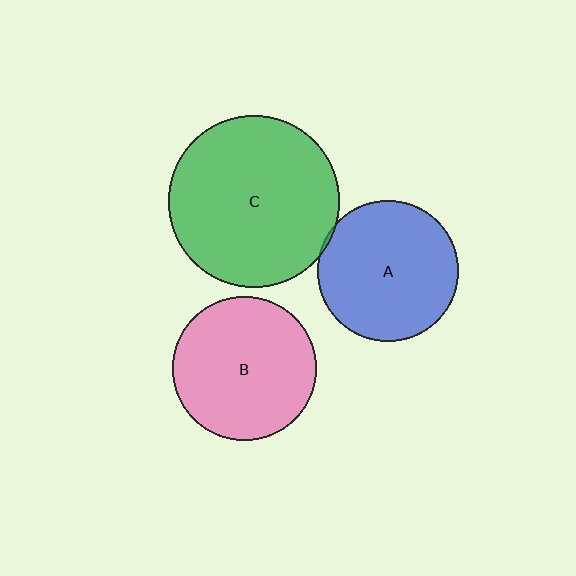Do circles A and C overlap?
Yes.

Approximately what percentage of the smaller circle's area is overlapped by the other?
Approximately 5%.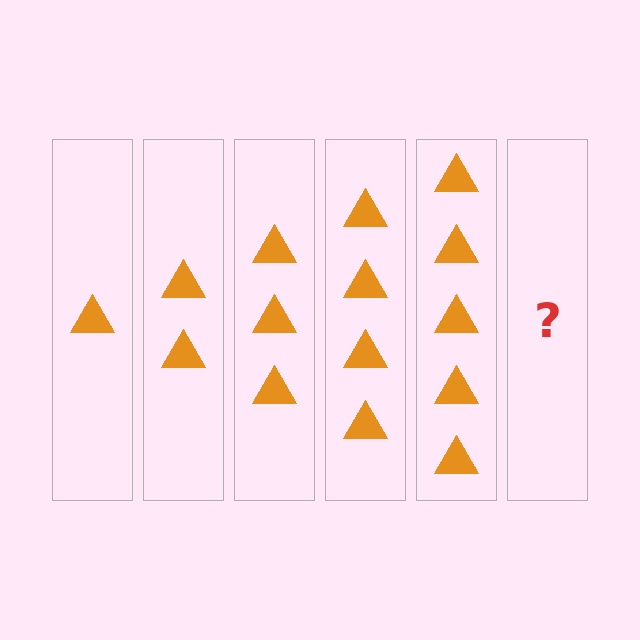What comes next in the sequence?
The next element should be 6 triangles.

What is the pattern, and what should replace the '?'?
The pattern is that each step adds one more triangle. The '?' should be 6 triangles.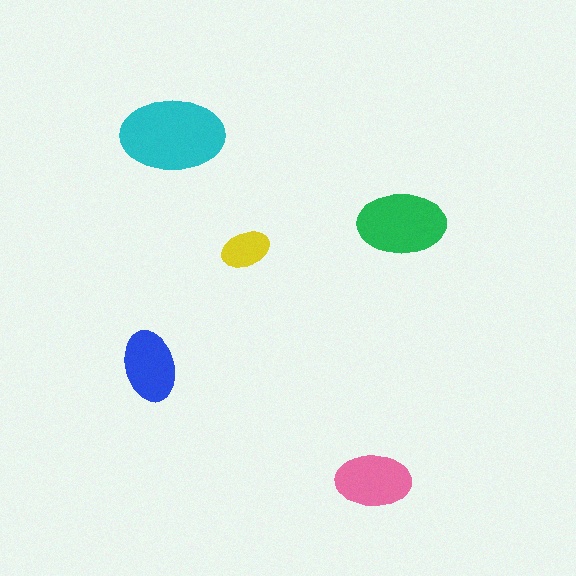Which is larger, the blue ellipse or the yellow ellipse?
The blue one.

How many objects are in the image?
There are 5 objects in the image.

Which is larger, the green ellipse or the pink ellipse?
The green one.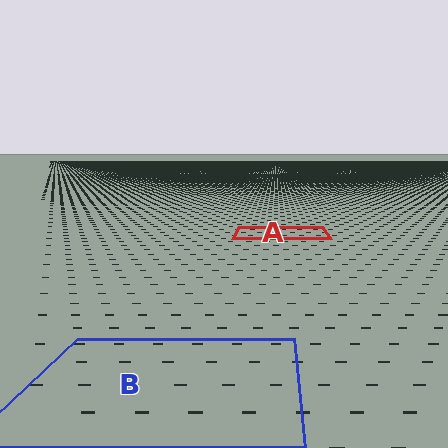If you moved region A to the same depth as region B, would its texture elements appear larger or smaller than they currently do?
They would appear larger. At a closer depth, the same texture elements are projected at a bigger on-screen size.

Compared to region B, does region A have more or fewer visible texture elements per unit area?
Region A has more texture elements per unit area — they are packed more densely because it is farther away.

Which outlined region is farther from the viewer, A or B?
Region A is farther from the viewer — the texture elements inside it appear smaller and more densely packed.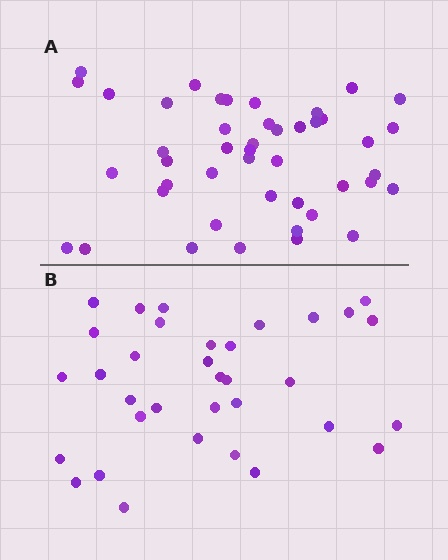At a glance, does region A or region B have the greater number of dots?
Region A (the top region) has more dots.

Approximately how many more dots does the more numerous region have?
Region A has roughly 12 or so more dots than region B.